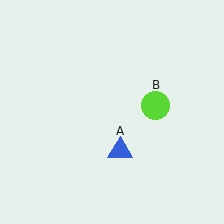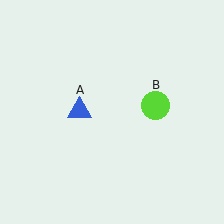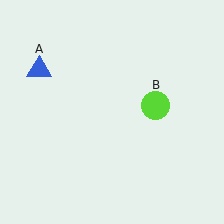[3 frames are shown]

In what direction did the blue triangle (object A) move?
The blue triangle (object A) moved up and to the left.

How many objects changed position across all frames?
1 object changed position: blue triangle (object A).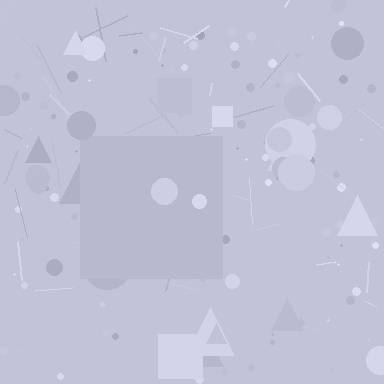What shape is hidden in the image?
A square is hidden in the image.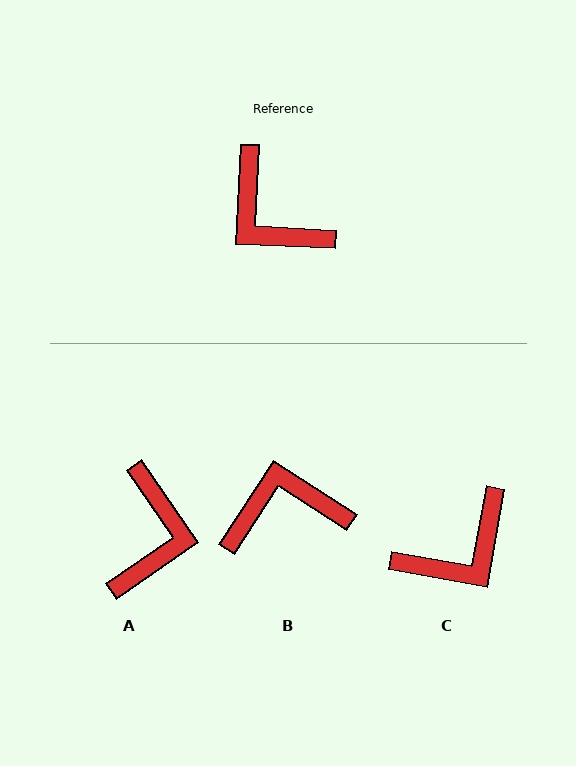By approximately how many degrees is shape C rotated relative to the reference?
Approximately 83 degrees counter-clockwise.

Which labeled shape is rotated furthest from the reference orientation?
A, about 128 degrees away.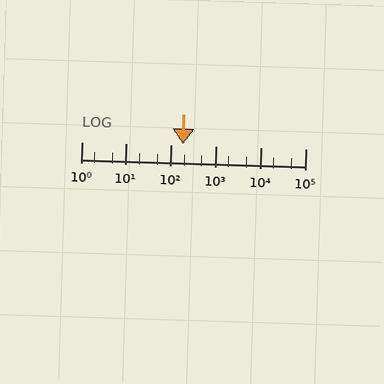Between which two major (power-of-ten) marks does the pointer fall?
The pointer is between 100 and 1000.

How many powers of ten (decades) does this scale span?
The scale spans 5 decades, from 1 to 100000.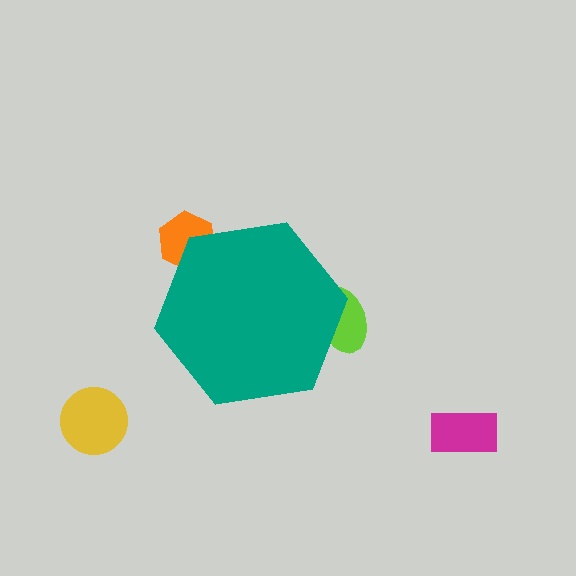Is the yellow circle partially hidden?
No, the yellow circle is fully visible.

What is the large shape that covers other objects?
A teal hexagon.